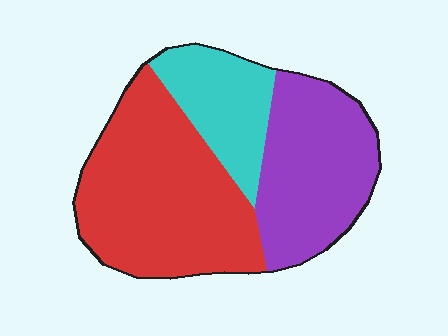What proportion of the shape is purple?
Purple covers 33% of the shape.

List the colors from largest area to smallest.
From largest to smallest: red, purple, cyan.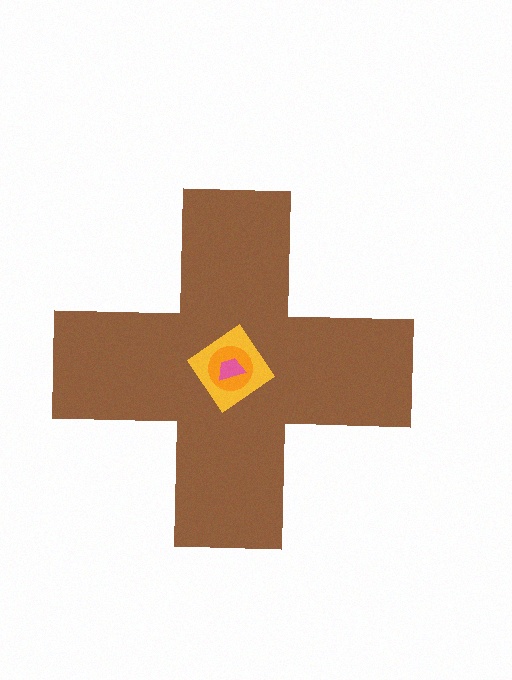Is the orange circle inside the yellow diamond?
Yes.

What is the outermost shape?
The brown cross.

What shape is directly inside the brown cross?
The yellow diamond.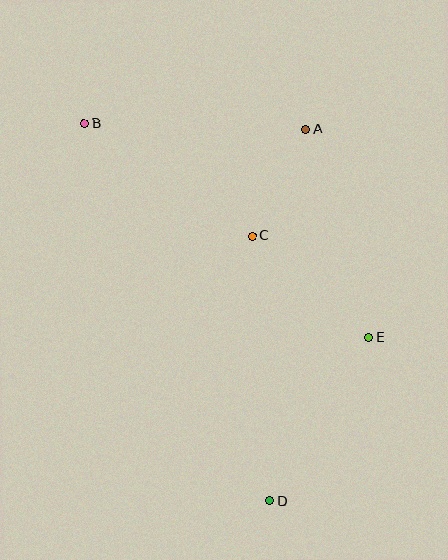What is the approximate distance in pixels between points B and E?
The distance between B and E is approximately 356 pixels.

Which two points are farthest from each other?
Points B and D are farthest from each other.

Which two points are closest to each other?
Points A and C are closest to each other.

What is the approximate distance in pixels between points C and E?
The distance between C and E is approximately 154 pixels.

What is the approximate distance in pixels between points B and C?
The distance between B and C is approximately 202 pixels.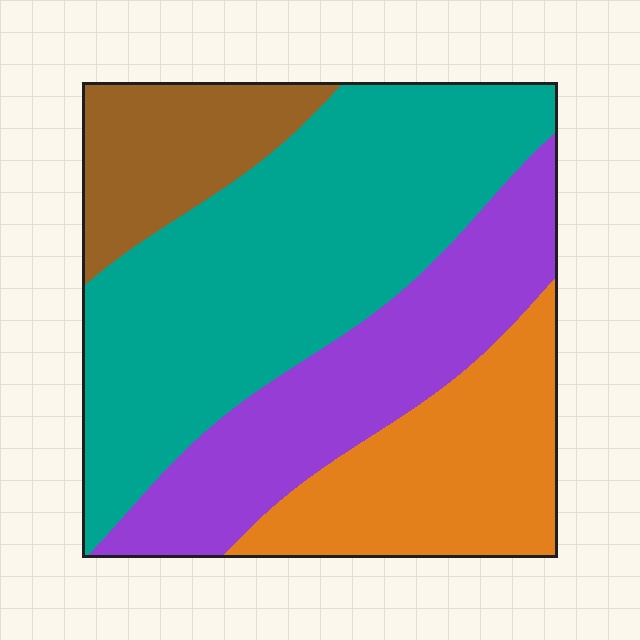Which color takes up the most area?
Teal, at roughly 45%.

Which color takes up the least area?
Brown, at roughly 15%.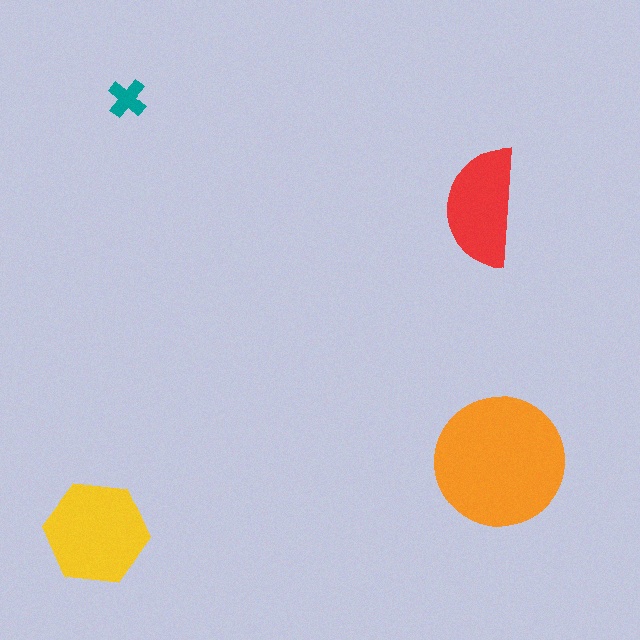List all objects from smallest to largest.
The teal cross, the red semicircle, the yellow hexagon, the orange circle.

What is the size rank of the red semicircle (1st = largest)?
3rd.